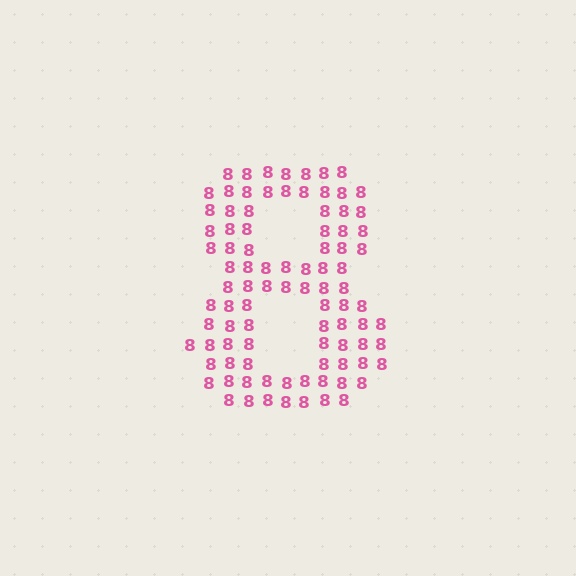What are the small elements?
The small elements are digit 8's.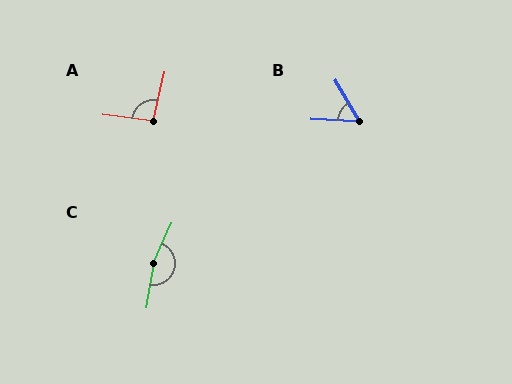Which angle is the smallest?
B, at approximately 57 degrees.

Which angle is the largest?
C, at approximately 165 degrees.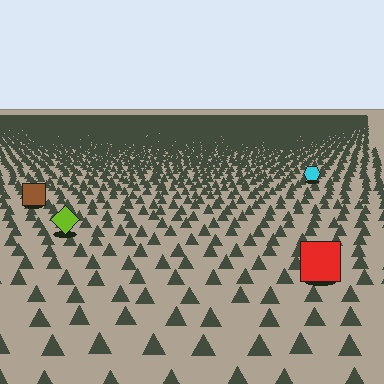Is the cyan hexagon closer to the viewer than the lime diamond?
No. The lime diamond is closer — you can tell from the texture gradient: the ground texture is coarser near it.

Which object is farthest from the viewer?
The cyan hexagon is farthest from the viewer. It appears smaller and the ground texture around it is denser.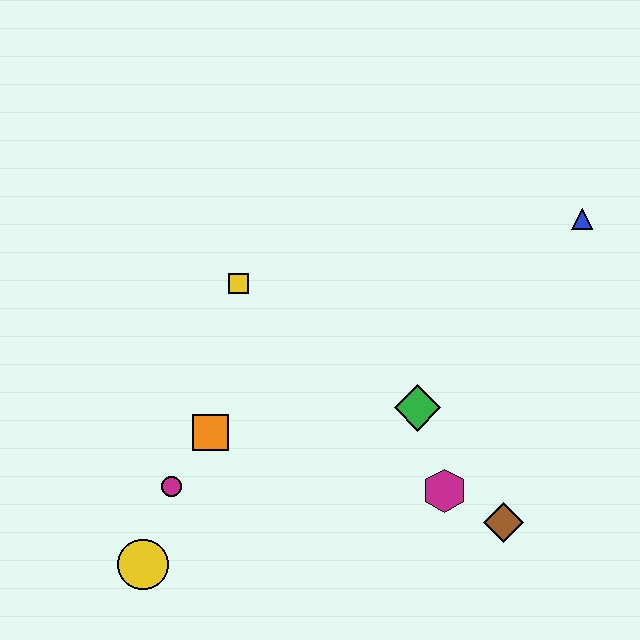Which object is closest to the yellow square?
The orange square is closest to the yellow square.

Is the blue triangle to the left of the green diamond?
No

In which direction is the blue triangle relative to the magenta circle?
The blue triangle is to the right of the magenta circle.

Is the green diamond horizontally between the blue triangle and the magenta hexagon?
No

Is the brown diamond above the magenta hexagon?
No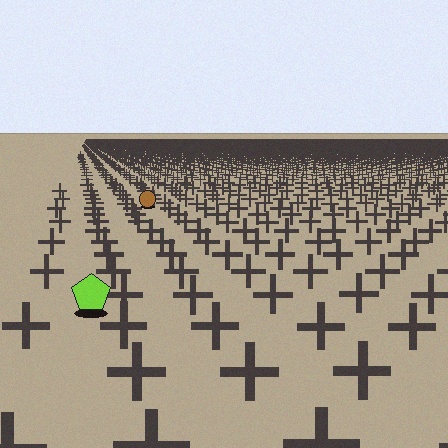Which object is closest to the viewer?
The lime pentagon is closest. The texture marks near it are larger and more spread out.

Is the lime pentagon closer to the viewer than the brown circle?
Yes. The lime pentagon is closer — you can tell from the texture gradient: the ground texture is coarser near it.